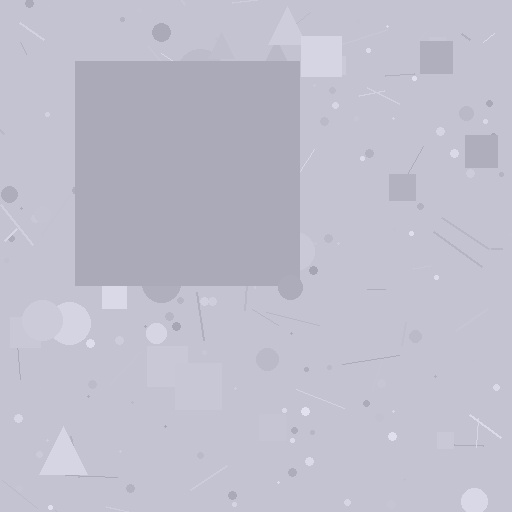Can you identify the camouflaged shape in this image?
The camouflaged shape is a square.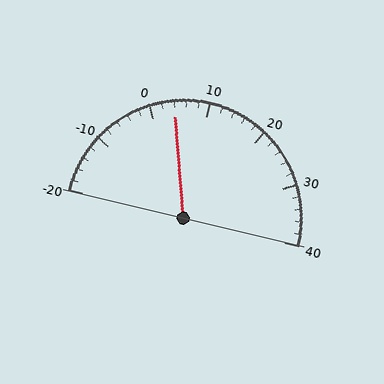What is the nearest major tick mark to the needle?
The nearest major tick mark is 0.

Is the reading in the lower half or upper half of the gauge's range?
The reading is in the lower half of the range (-20 to 40).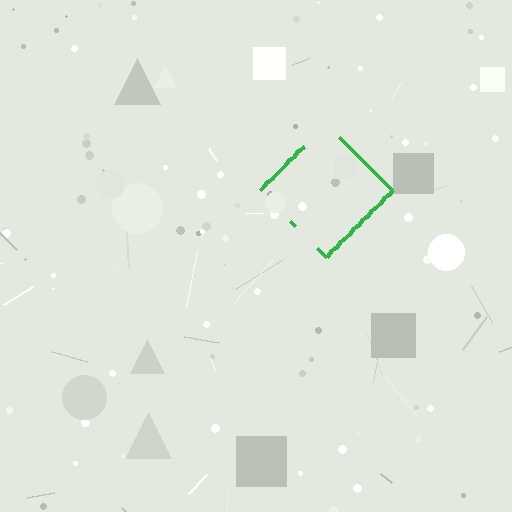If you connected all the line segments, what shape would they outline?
They would outline a diamond.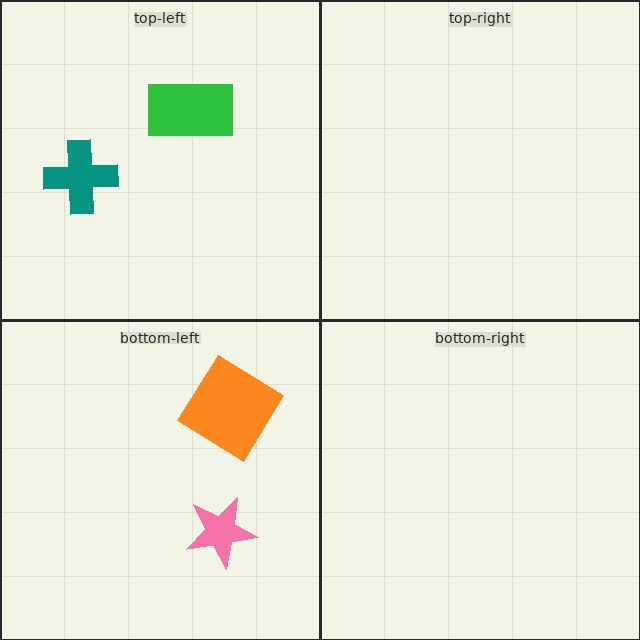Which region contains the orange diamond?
The bottom-left region.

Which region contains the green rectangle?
The top-left region.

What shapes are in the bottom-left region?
The pink star, the orange diamond.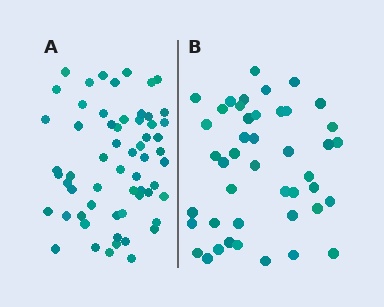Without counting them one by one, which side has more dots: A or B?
Region A (the left region) has more dots.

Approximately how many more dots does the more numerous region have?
Region A has approximately 15 more dots than region B.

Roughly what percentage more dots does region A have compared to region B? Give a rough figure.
About 35% more.